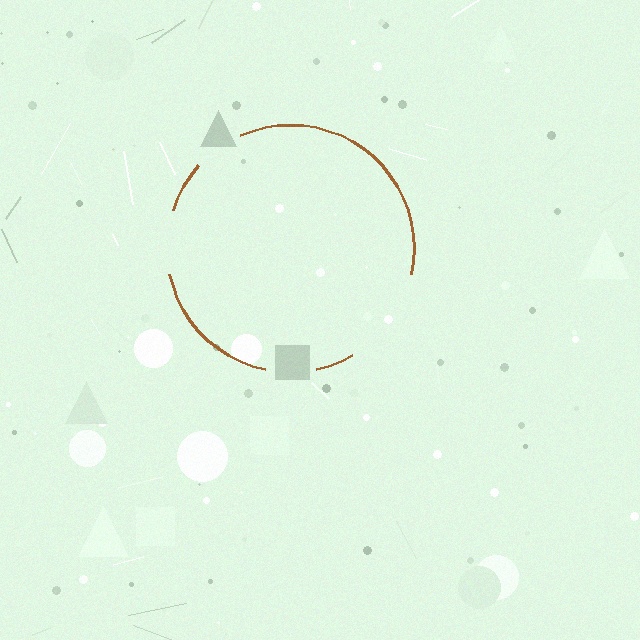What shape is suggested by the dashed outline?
The dashed outline suggests a circle.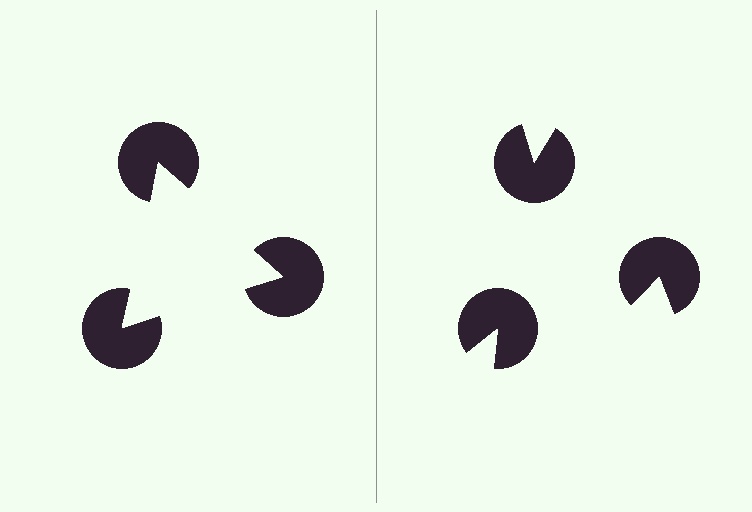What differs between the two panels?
The pac-man discs are positioned identically on both sides; only the wedge orientations differ. On the left they align to a triangle; on the right they are misaligned.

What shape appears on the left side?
An illusory triangle.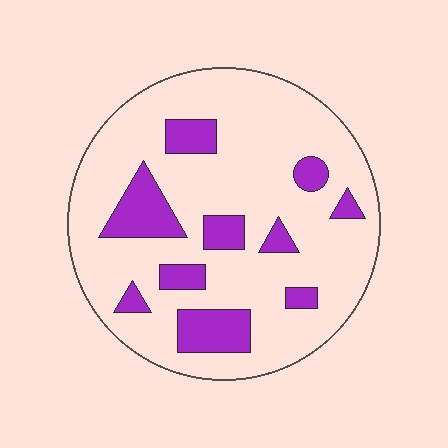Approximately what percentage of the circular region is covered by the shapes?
Approximately 20%.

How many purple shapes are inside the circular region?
10.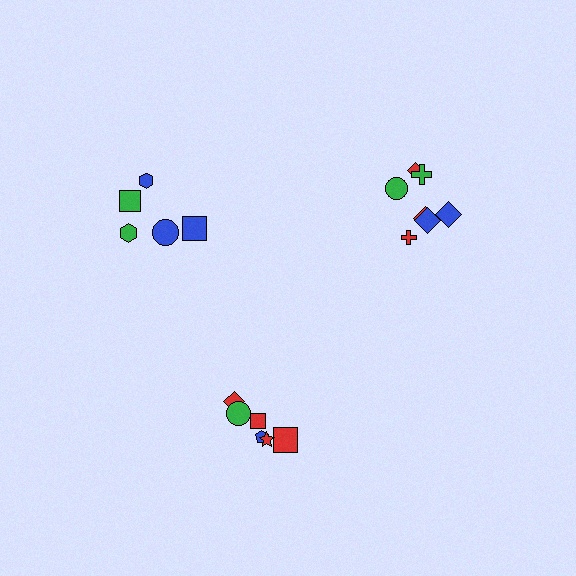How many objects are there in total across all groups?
There are 18 objects.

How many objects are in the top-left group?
There are 5 objects.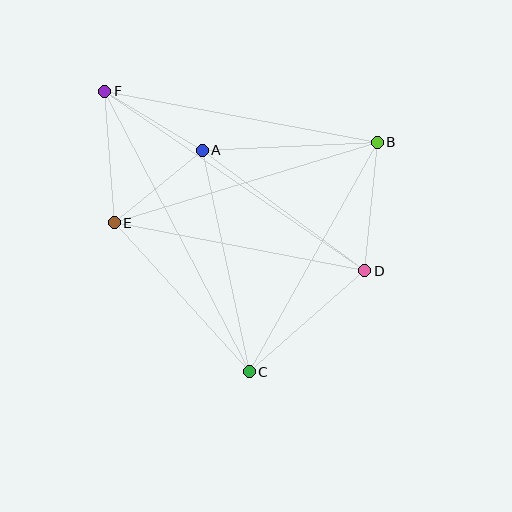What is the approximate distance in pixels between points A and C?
The distance between A and C is approximately 226 pixels.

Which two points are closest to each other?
Points A and E are closest to each other.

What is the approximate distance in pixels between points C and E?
The distance between C and E is approximately 201 pixels.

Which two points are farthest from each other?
Points D and F are farthest from each other.